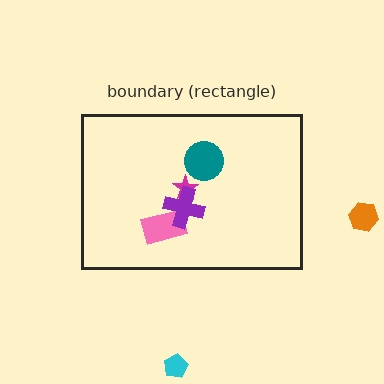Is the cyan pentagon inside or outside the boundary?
Outside.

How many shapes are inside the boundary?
4 inside, 2 outside.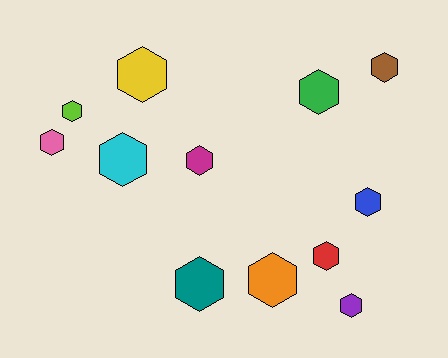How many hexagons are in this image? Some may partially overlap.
There are 12 hexagons.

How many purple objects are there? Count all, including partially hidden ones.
There is 1 purple object.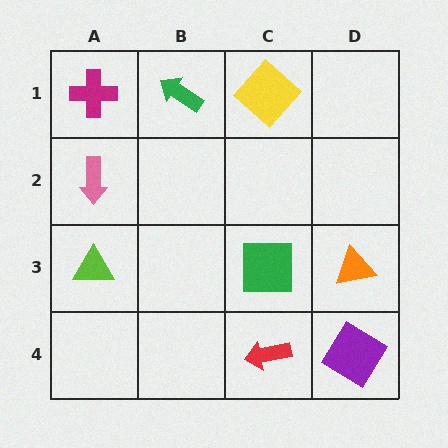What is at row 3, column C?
A green square.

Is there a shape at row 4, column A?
No, that cell is empty.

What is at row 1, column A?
A magenta cross.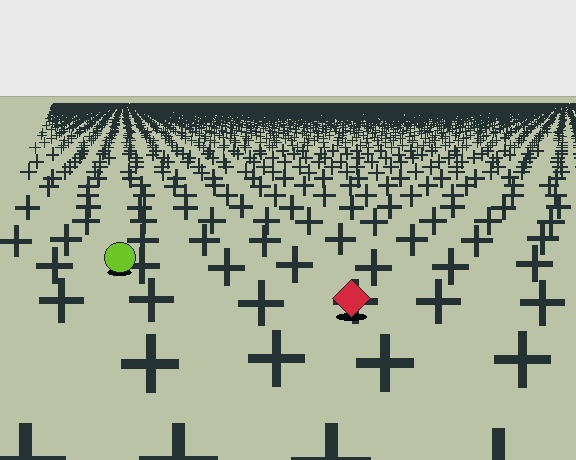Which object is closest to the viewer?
The red diamond is closest. The texture marks near it are larger and more spread out.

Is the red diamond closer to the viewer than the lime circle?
Yes. The red diamond is closer — you can tell from the texture gradient: the ground texture is coarser near it.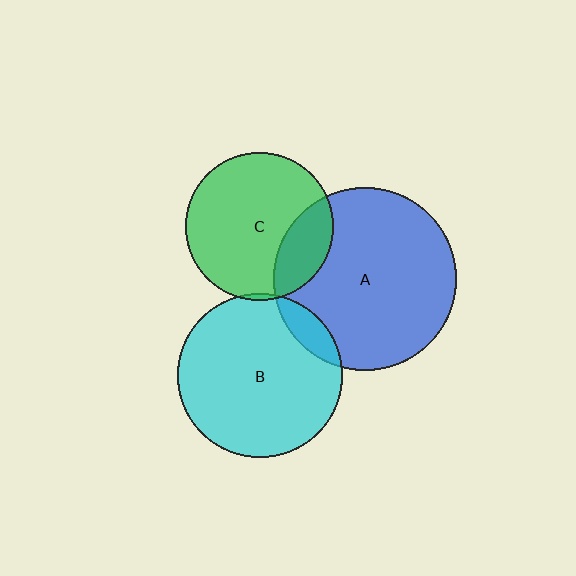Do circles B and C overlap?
Yes.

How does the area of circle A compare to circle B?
Approximately 1.2 times.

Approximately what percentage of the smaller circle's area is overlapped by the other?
Approximately 5%.